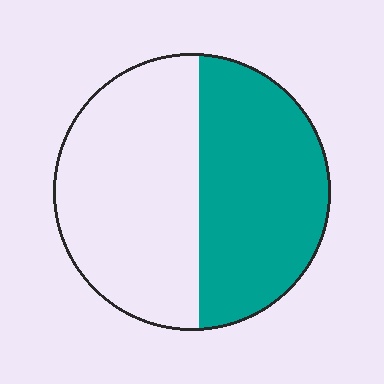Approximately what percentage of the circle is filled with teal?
Approximately 45%.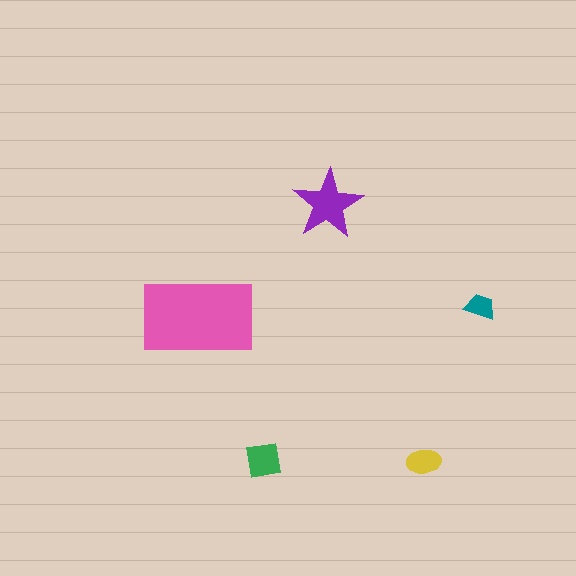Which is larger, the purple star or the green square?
The purple star.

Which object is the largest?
The pink rectangle.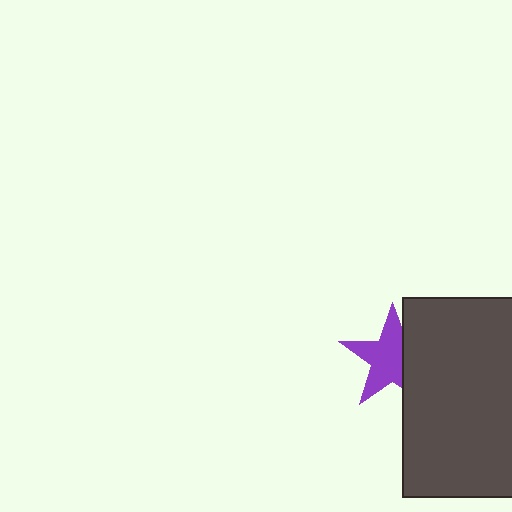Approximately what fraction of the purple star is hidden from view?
Roughly 34% of the purple star is hidden behind the dark gray rectangle.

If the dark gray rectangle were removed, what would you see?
You would see the complete purple star.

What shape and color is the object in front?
The object in front is a dark gray rectangle.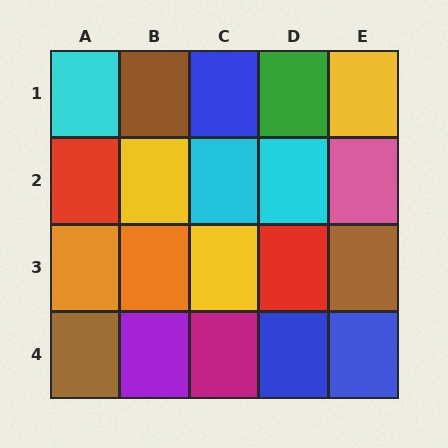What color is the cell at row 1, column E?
Yellow.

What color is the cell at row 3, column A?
Orange.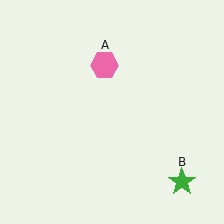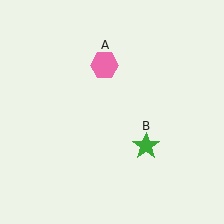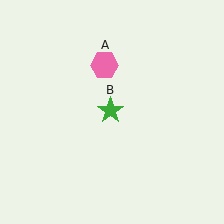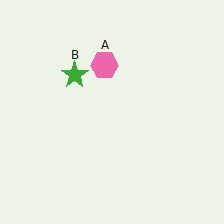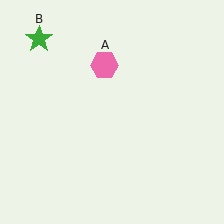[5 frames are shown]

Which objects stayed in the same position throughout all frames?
Pink hexagon (object A) remained stationary.